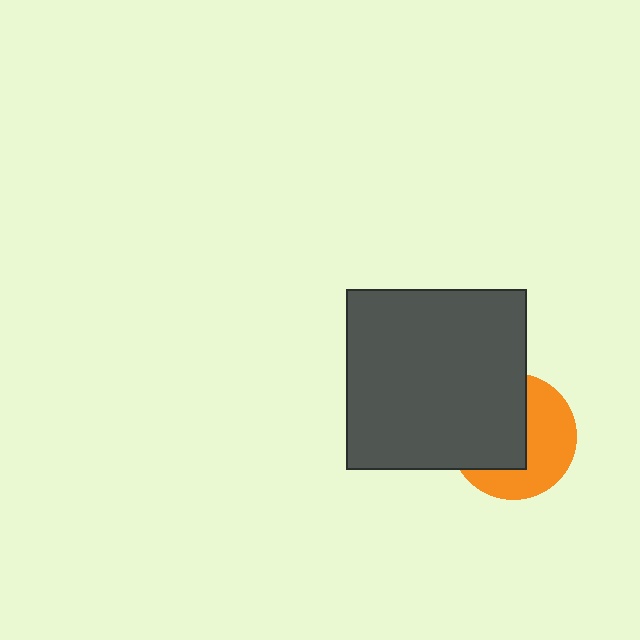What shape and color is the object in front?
The object in front is a dark gray square.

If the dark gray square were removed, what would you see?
You would see the complete orange circle.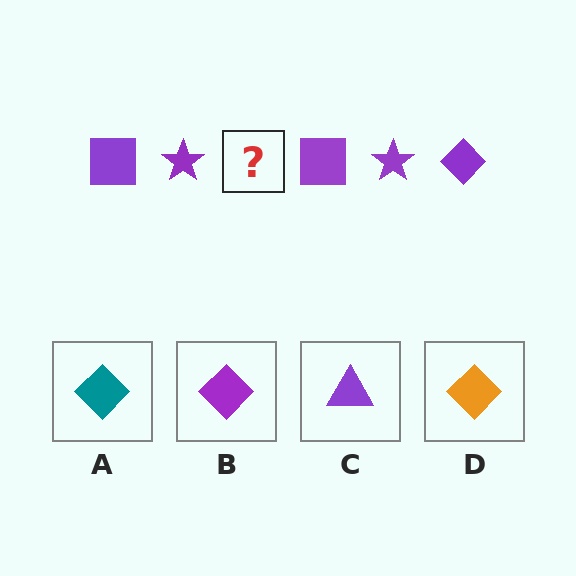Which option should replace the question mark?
Option B.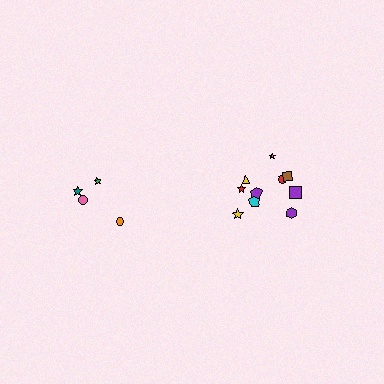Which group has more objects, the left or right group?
The right group.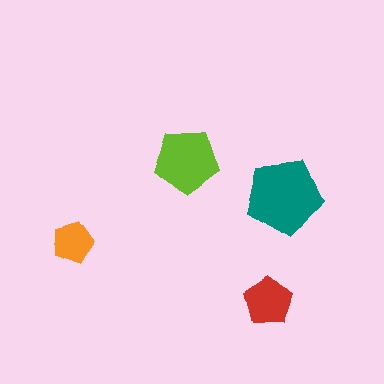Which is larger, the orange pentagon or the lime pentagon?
The lime one.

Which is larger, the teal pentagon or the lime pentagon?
The teal one.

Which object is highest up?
The lime pentagon is topmost.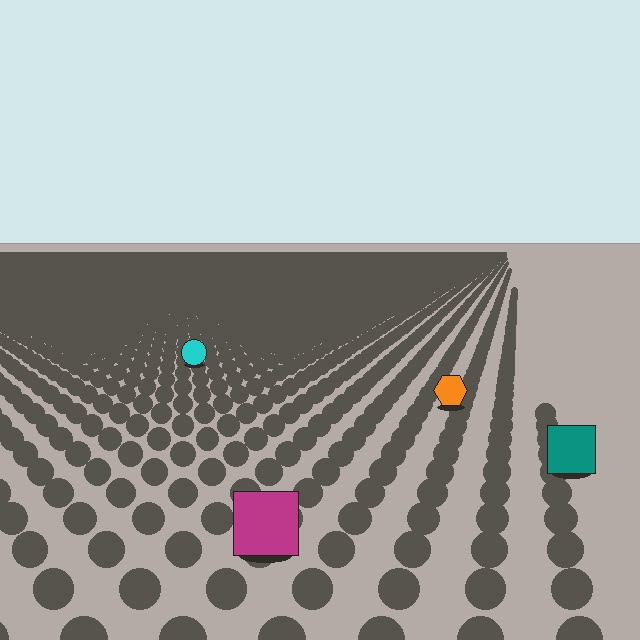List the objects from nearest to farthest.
From nearest to farthest: the magenta square, the teal square, the orange hexagon, the cyan circle.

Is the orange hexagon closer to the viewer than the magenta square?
No. The magenta square is closer — you can tell from the texture gradient: the ground texture is coarser near it.